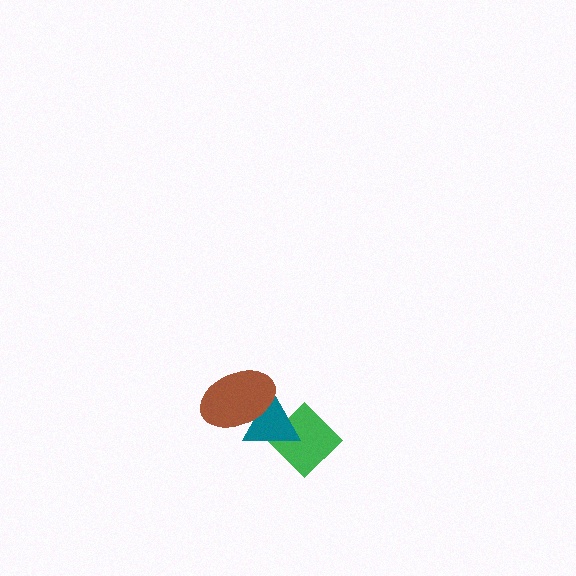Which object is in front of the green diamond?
The teal triangle is in front of the green diamond.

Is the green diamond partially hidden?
Yes, it is partially covered by another shape.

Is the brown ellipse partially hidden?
No, no other shape covers it.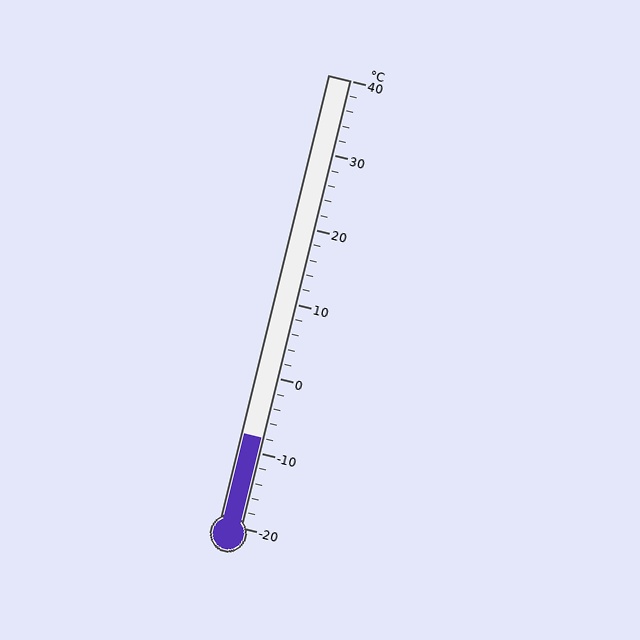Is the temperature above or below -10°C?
The temperature is above -10°C.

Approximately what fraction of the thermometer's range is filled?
The thermometer is filled to approximately 20% of its range.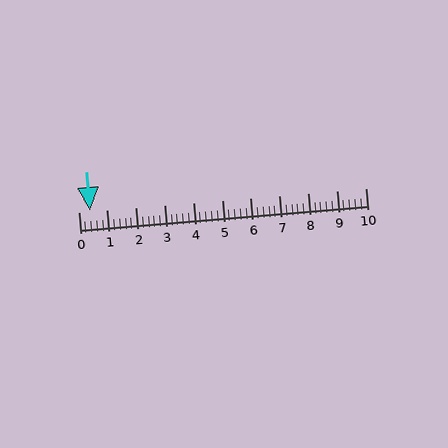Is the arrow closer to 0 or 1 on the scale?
The arrow is closer to 0.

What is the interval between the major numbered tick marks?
The major tick marks are spaced 1 units apart.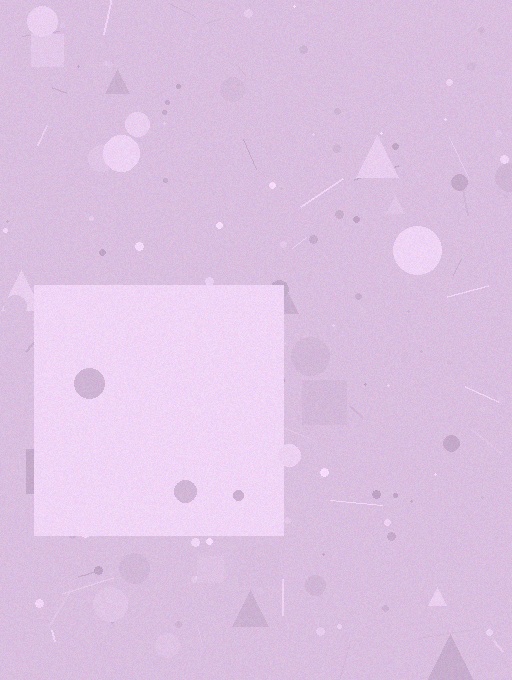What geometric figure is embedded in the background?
A square is embedded in the background.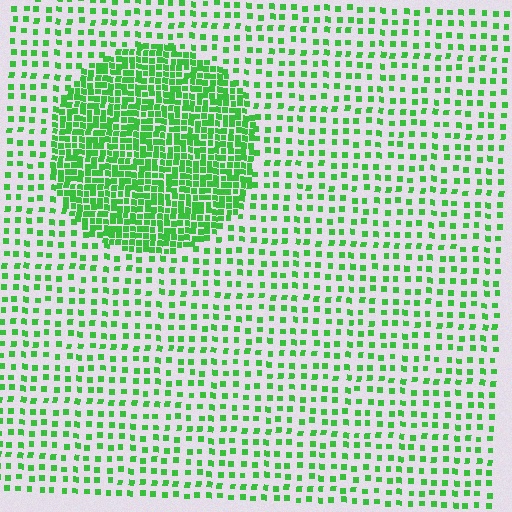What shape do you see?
I see a circle.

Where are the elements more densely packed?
The elements are more densely packed inside the circle boundary.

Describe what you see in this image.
The image contains small green elements arranged at two different densities. A circle-shaped region is visible where the elements are more densely packed than the surrounding area.